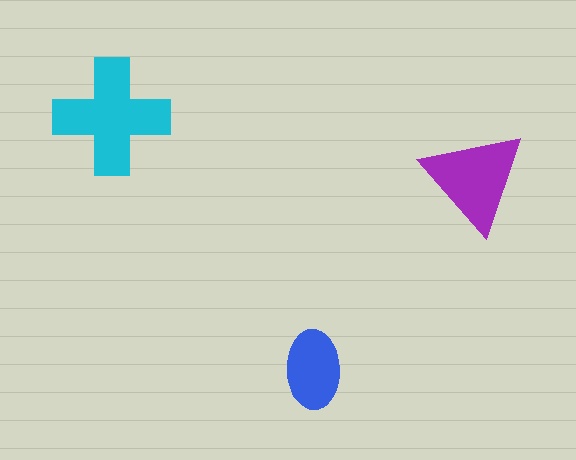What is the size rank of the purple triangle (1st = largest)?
2nd.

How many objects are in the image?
There are 3 objects in the image.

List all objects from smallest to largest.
The blue ellipse, the purple triangle, the cyan cross.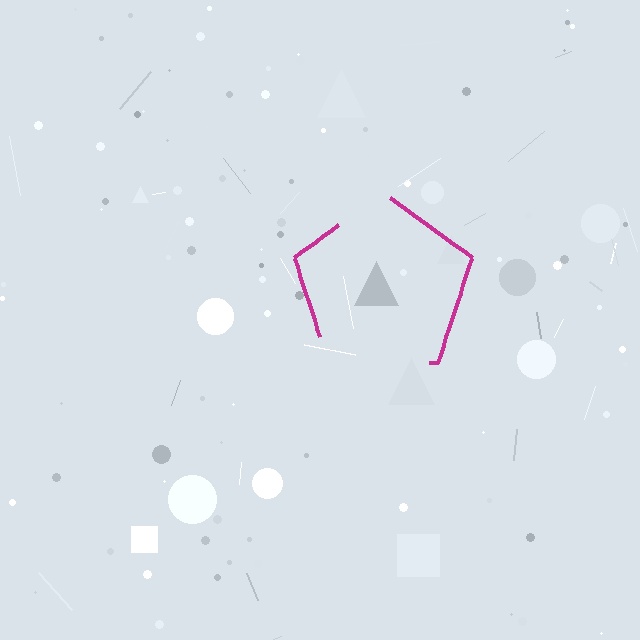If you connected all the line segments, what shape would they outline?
They would outline a pentagon.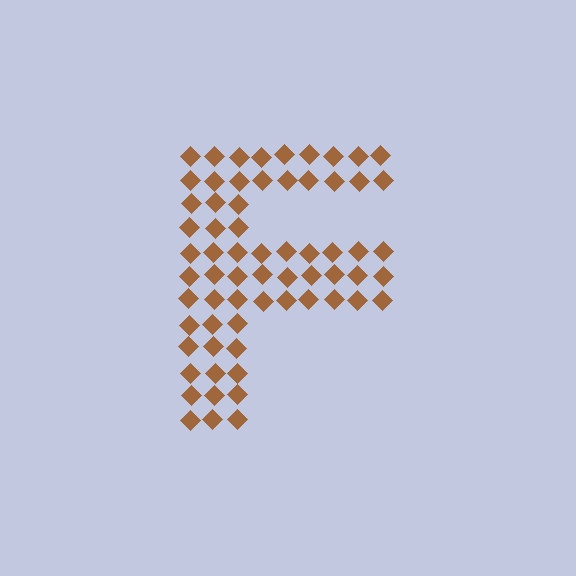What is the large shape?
The large shape is the letter F.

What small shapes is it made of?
It is made of small diamonds.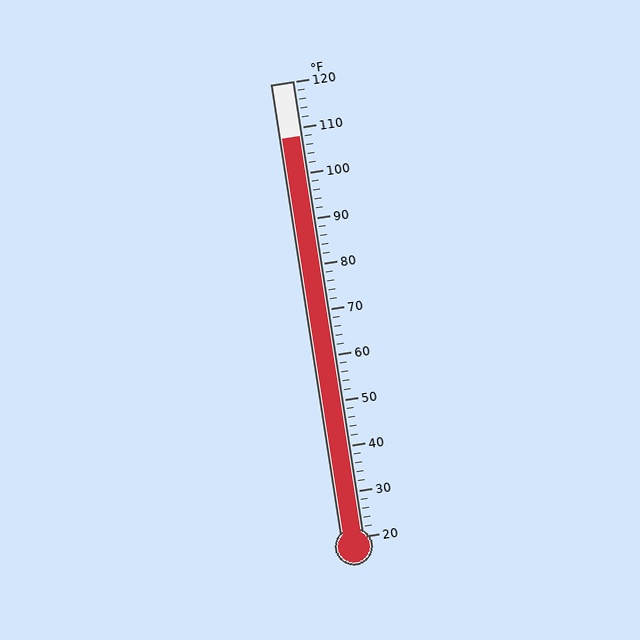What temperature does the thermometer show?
The thermometer shows approximately 108°F.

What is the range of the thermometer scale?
The thermometer scale ranges from 20°F to 120°F.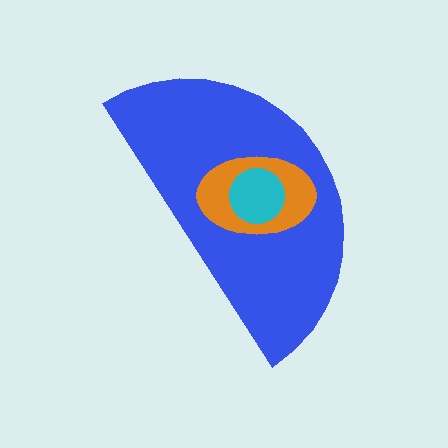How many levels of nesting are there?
3.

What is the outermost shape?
The blue semicircle.